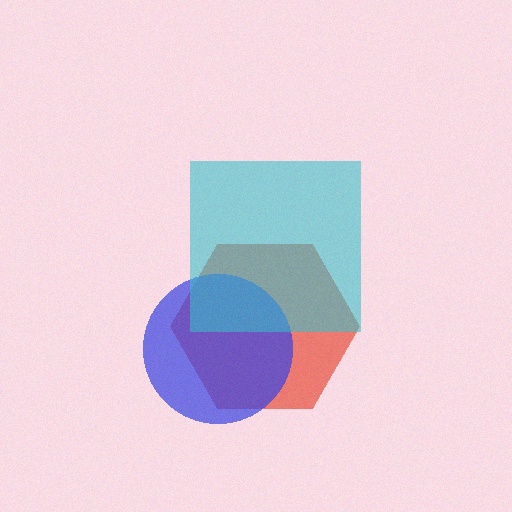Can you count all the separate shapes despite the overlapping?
Yes, there are 3 separate shapes.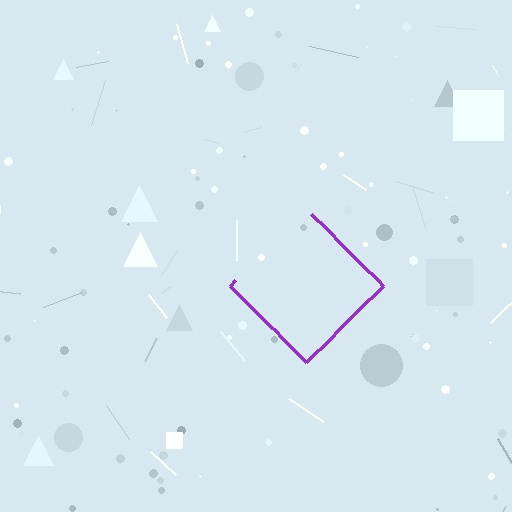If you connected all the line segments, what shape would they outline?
They would outline a diamond.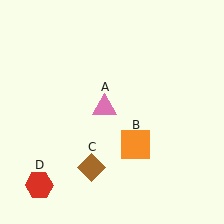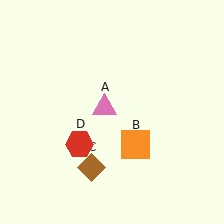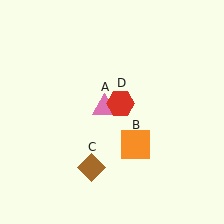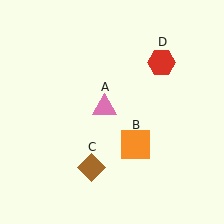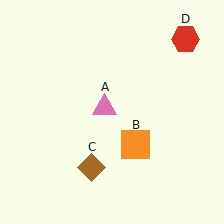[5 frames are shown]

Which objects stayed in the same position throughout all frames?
Pink triangle (object A) and orange square (object B) and brown diamond (object C) remained stationary.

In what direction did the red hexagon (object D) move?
The red hexagon (object D) moved up and to the right.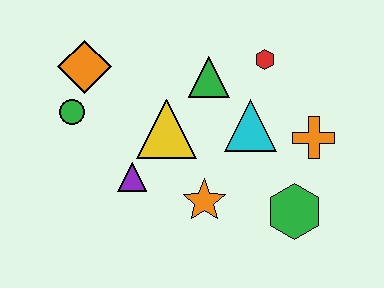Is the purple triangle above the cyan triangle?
No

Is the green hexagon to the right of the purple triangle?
Yes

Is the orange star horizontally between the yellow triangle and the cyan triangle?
Yes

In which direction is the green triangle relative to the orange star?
The green triangle is above the orange star.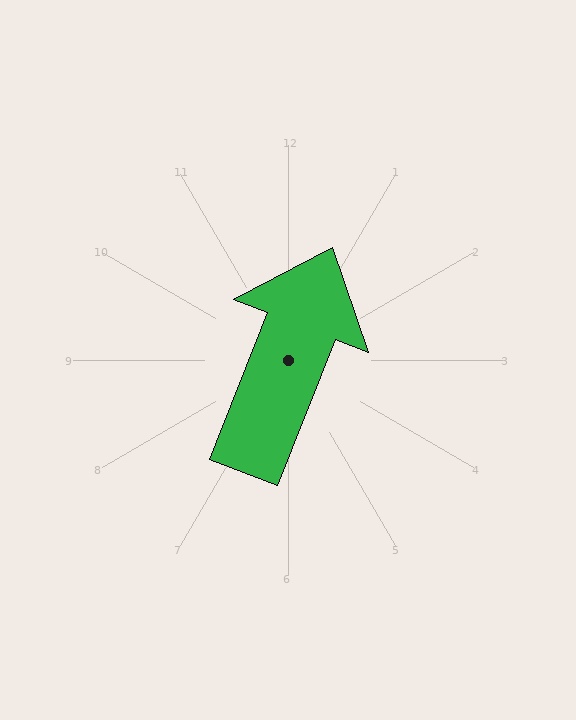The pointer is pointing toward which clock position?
Roughly 1 o'clock.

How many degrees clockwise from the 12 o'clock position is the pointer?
Approximately 21 degrees.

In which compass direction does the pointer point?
North.